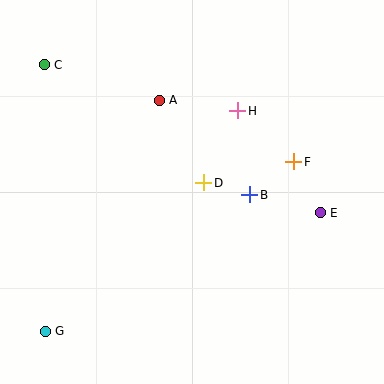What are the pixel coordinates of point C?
Point C is at (44, 65).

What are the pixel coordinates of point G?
Point G is at (45, 331).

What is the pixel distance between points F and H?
The distance between F and H is 76 pixels.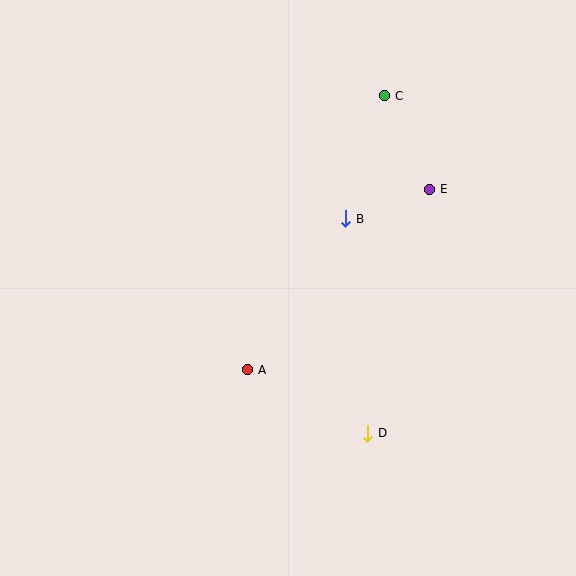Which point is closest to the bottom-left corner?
Point A is closest to the bottom-left corner.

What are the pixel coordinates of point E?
Point E is at (430, 189).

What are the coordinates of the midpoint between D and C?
The midpoint between D and C is at (376, 265).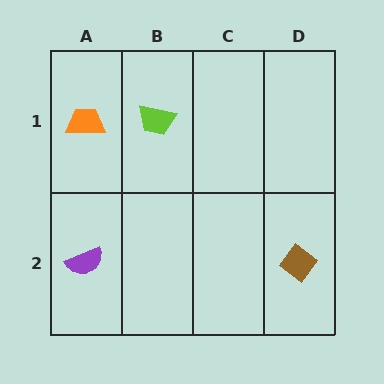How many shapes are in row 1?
2 shapes.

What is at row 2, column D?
A brown diamond.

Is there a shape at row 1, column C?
No, that cell is empty.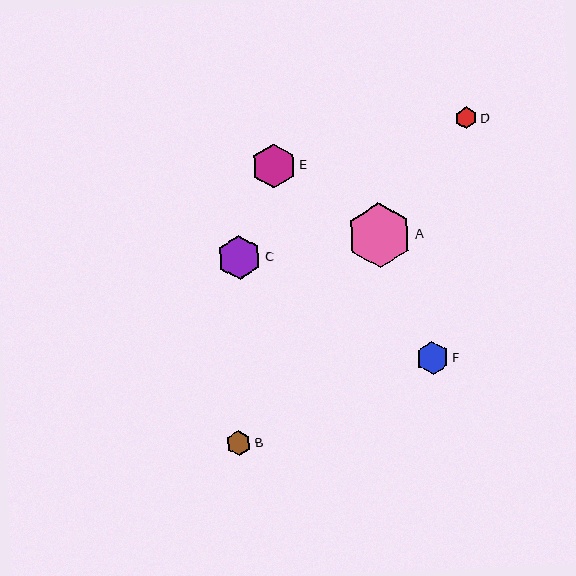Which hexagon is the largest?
Hexagon A is the largest with a size of approximately 65 pixels.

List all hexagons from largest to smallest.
From largest to smallest: A, E, C, F, B, D.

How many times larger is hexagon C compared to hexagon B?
Hexagon C is approximately 1.8 times the size of hexagon B.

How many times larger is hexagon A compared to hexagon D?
Hexagon A is approximately 3.1 times the size of hexagon D.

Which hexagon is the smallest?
Hexagon D is the smallest with a size of approximately 21 pixels.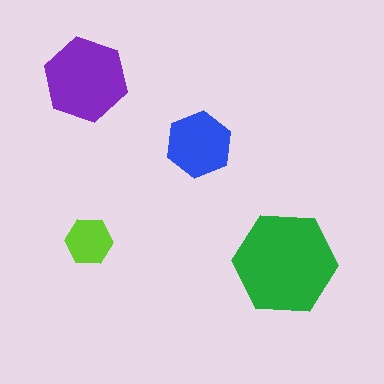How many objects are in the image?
There are 4 objects in the image.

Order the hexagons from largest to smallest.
the green one, the purple one, the blue one, the lime one.